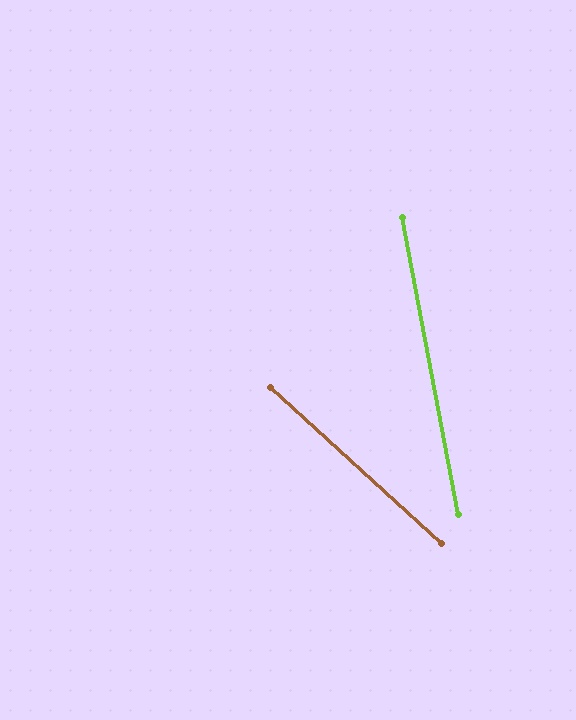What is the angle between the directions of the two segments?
Approximately 37 degrees.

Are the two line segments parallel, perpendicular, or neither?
Neither parallel nor perpendicular — they differ by about 37°.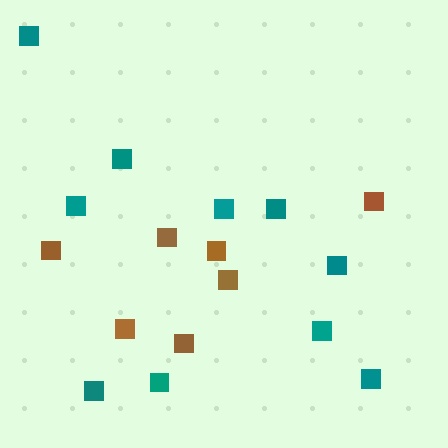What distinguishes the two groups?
There are 2 groups: one group of brown squares (7) and one group of teal squares (10).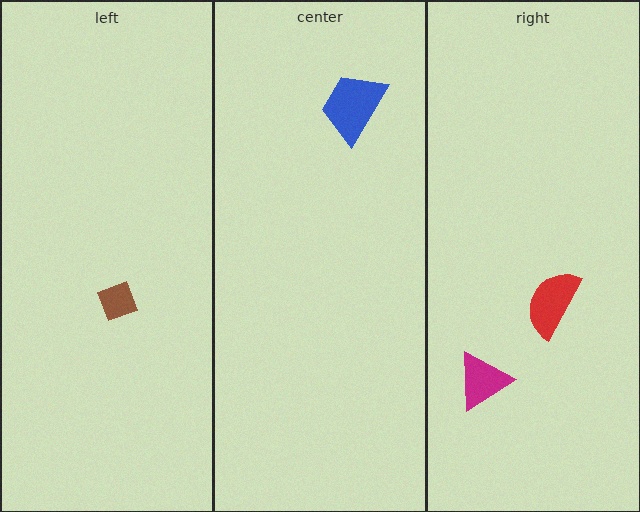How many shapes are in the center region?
1.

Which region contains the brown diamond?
The left region.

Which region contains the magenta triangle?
The right region.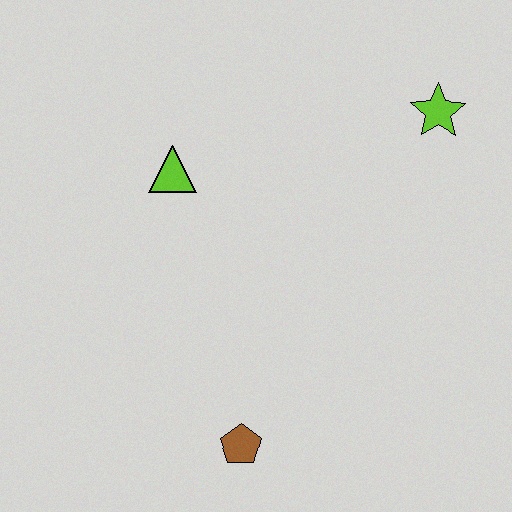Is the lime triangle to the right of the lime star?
No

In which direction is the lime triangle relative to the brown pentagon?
The lime triangle is above the brown pentagon.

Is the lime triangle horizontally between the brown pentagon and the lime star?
No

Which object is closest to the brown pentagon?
The lime triangle is closest to the brown pentagon.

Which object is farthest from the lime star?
The brown pentagon is farthest from the lime star.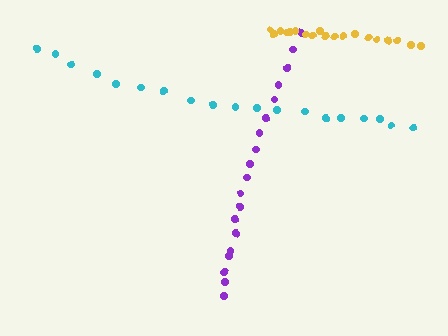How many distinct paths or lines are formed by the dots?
There are 3 distinct paths.